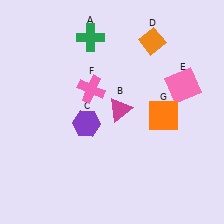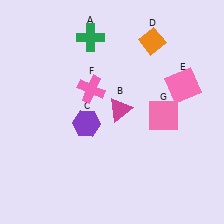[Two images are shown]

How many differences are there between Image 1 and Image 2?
There is 1 difference between the two images.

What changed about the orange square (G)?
In Image 1, G is orange. In Image 2, it changed to pink.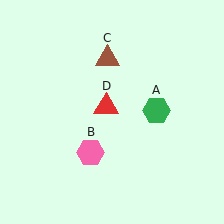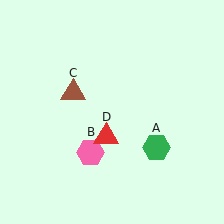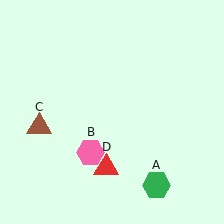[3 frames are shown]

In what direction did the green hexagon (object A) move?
The green hexagon (object A) moved down.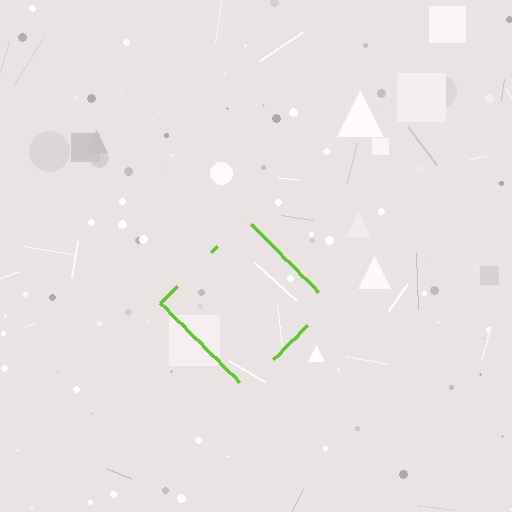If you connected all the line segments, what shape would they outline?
They would outline a diamond.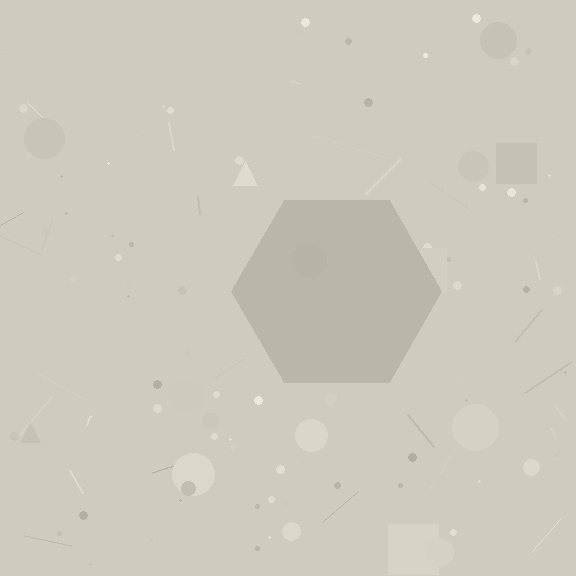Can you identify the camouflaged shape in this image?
The camouflaged shape is a hexagon.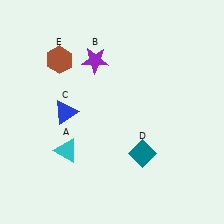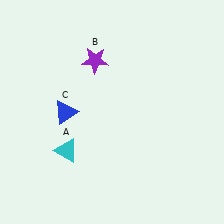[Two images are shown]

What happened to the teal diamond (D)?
The teal diamond (D) was removed in Image 2. It was in the bottom-right area of Image 1.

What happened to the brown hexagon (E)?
The brown hexagon (E) was removed in Image 2. It was in the top-left area of Image 1.